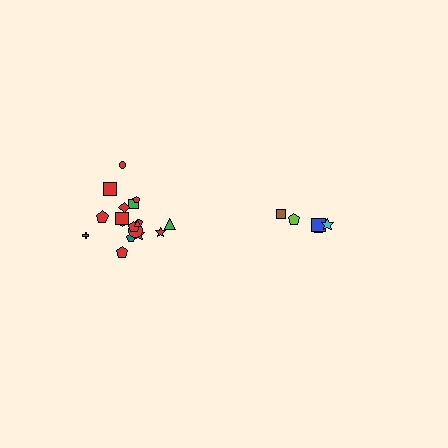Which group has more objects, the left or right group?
The left group.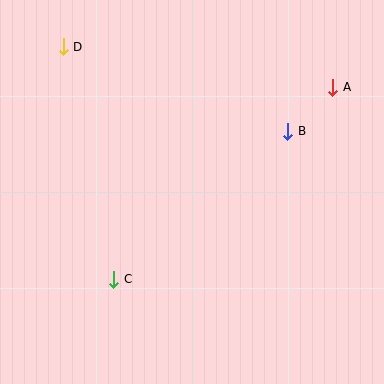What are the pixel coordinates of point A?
Point A is at (333, 87).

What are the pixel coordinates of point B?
Point B is at (288, 131).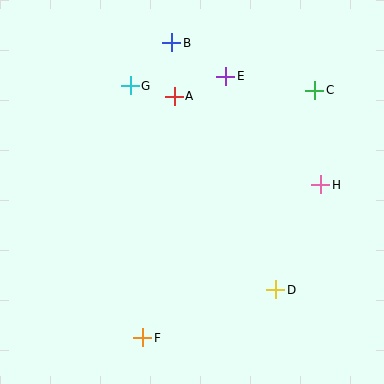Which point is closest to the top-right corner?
Point C is closest to the top-right corner.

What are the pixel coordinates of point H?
Point H is at (321, 185).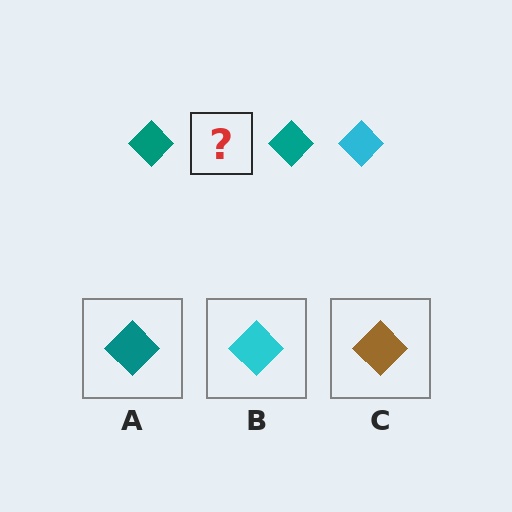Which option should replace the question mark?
Option B.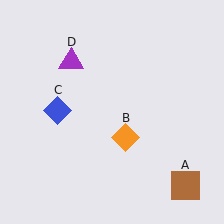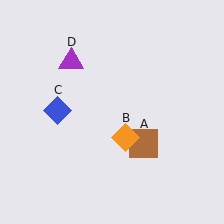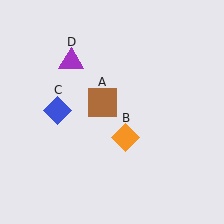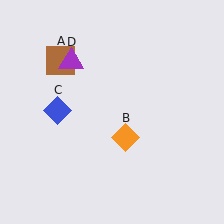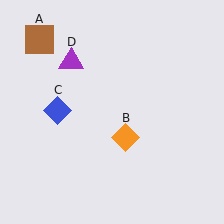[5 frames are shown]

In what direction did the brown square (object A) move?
The brown square (object A) moved up and to the left.